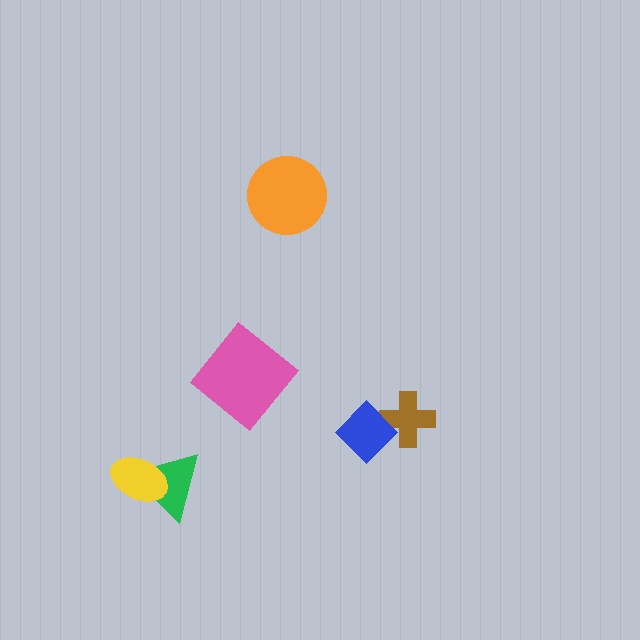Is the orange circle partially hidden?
No, no other shape covers it.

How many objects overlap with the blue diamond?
1 object overlaps with the blue diamond.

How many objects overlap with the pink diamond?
0 objects overlap with the pink diamond.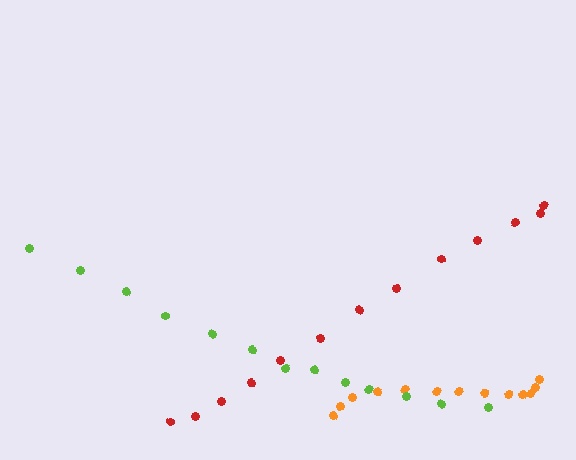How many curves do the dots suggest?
There are 3 distinct paths.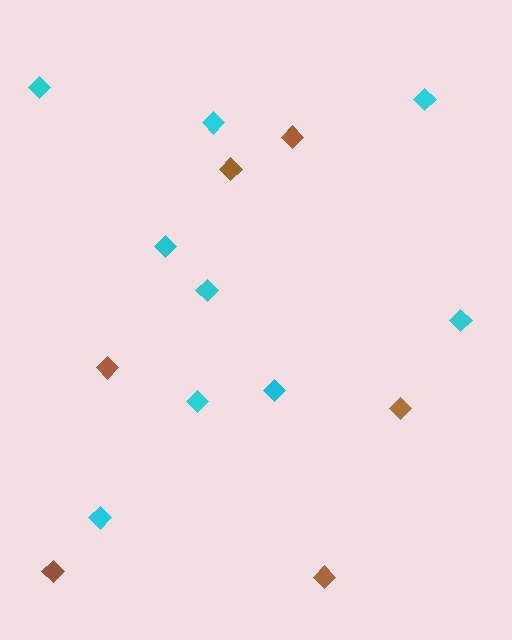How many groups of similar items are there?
There are 2 groups: one group of cyan diamonds (9) and one group of brown diamonds (6).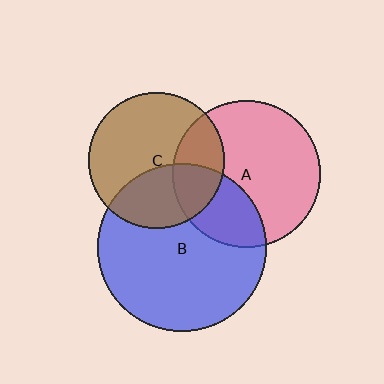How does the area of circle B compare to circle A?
Approximately 1.3 times.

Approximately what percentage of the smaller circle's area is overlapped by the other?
Approximately 30%.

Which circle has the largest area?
Circle B (blue).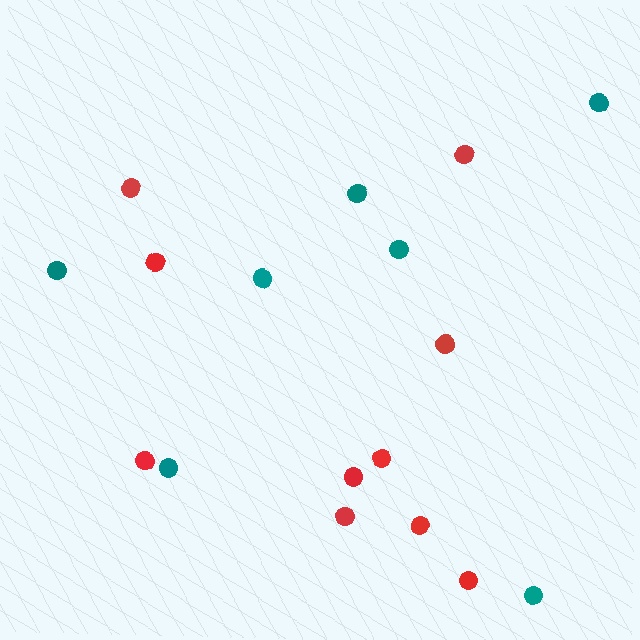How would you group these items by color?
There are 2 groups: one group of teal circles (7) and one group of red circles (10).